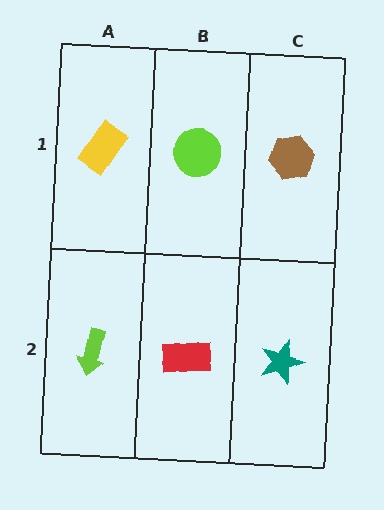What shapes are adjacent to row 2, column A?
A yellow rectangle (row 1, column A), a red rectangle (row 2, column B).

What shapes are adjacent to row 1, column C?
A teal star (row 2, column C), a lime circle (row 1, column B).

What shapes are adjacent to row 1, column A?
A lime arrow (row 2, column A), a lime circle (row 1, column B).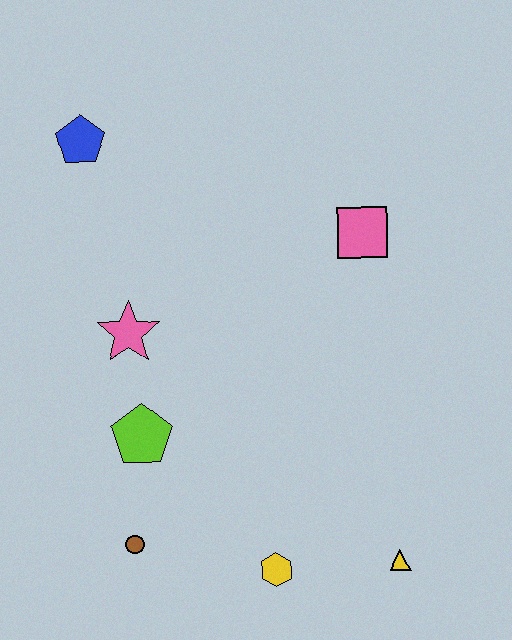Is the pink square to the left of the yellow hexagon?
No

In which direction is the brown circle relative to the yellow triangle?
The brown circle is to the left of the yellow triangle.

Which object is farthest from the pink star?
The yellow triangle is farthest from the pink star.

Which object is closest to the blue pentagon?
The pink star is closest to the blue pentagon.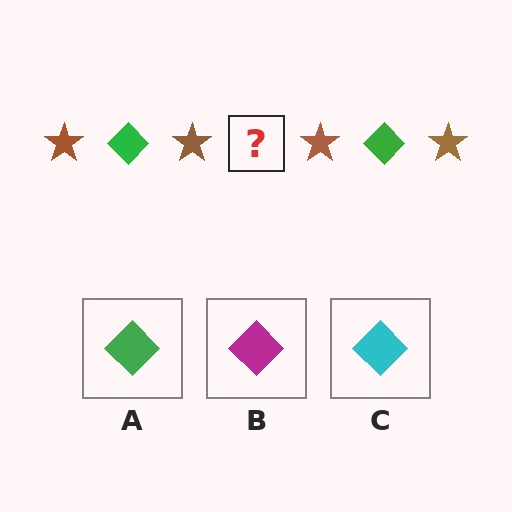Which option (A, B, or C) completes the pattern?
A.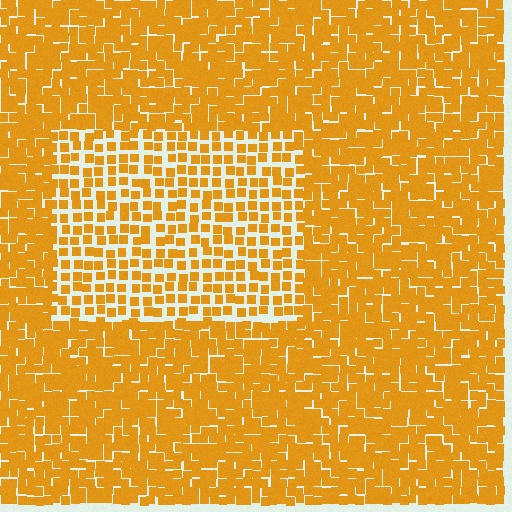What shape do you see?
I see a rectangle.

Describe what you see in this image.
The image contains small orange elements arranged at two different densities. A rectangle-shaped region is visible where the elements are less densely packed than the surrounding area.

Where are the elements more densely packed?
The elements are more densely packed outside the rectangle boundary.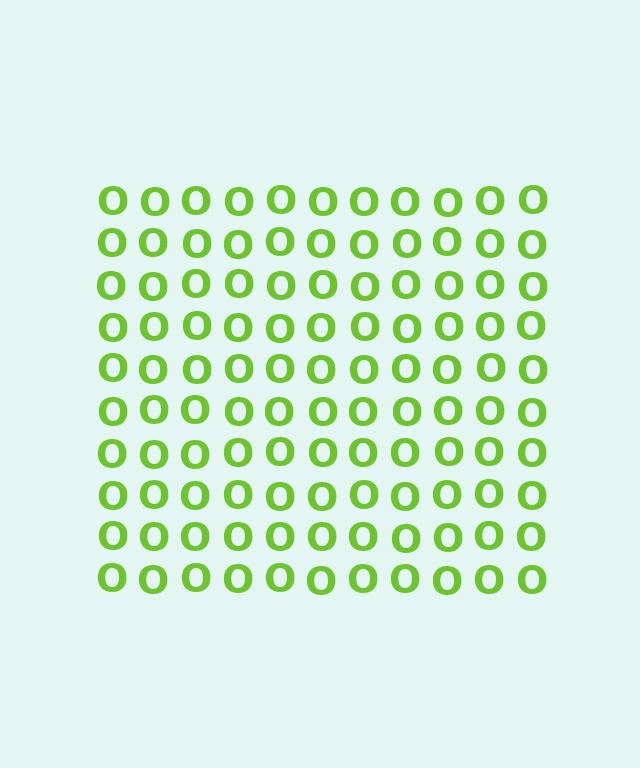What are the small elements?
The small elements are letter O's.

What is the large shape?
The large shape is a square.